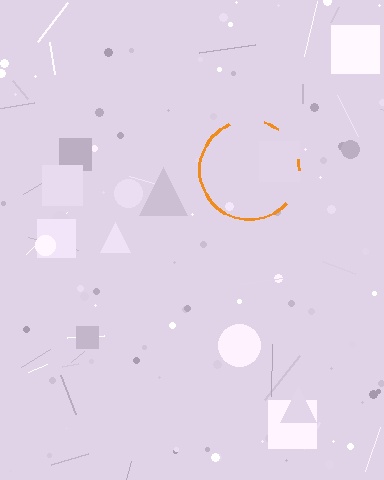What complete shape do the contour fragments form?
The contour fragments form a circle.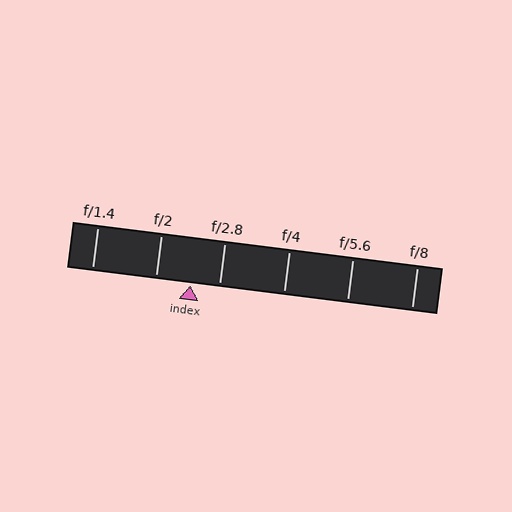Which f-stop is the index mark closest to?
The index mark is closest to f/2.8.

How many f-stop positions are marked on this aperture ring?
There are 6 f-stop positions marked.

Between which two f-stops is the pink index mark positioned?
The index mark is between f/2 and f/2.8.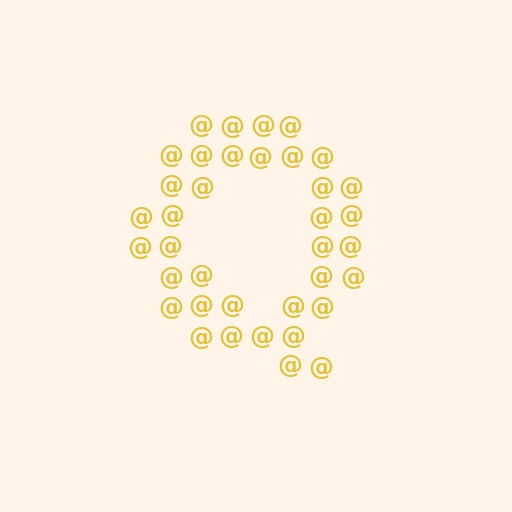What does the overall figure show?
The overall figure shows the letter Q.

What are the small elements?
The small elements are at signs.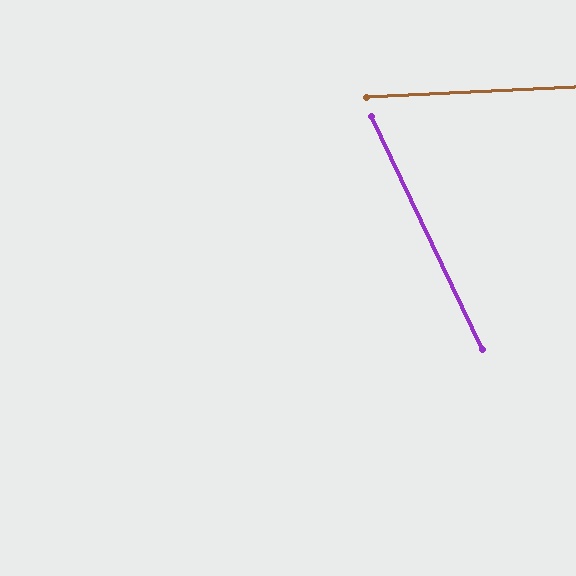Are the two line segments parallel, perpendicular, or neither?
Neither parallel nor perpendicular — they differ by about 67°.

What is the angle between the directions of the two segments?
Approximately 67 degrees.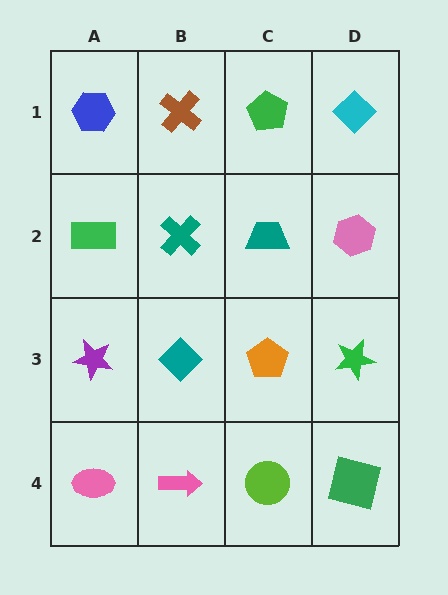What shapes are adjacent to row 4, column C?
An orange pentagon (row 3, column C), a pink arrow (row 4, column B), a green square (row 4, column D).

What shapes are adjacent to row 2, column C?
A green pentagon (row 1, column C), an orange pentagon (row 3, column C), a teal cross (row 2, column B), a pink hexagon (row 2, column D).